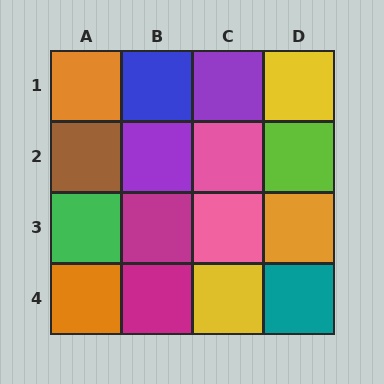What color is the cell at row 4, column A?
Orange.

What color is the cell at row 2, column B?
Purple.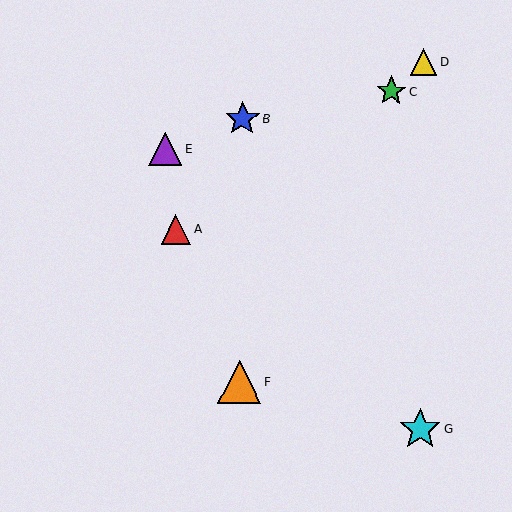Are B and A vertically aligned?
No, B is at x≈242 and A is at x≈176.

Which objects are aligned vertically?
Objects B, F are aligned vertically.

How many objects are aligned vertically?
2 objects (B, F) are aligned vertically.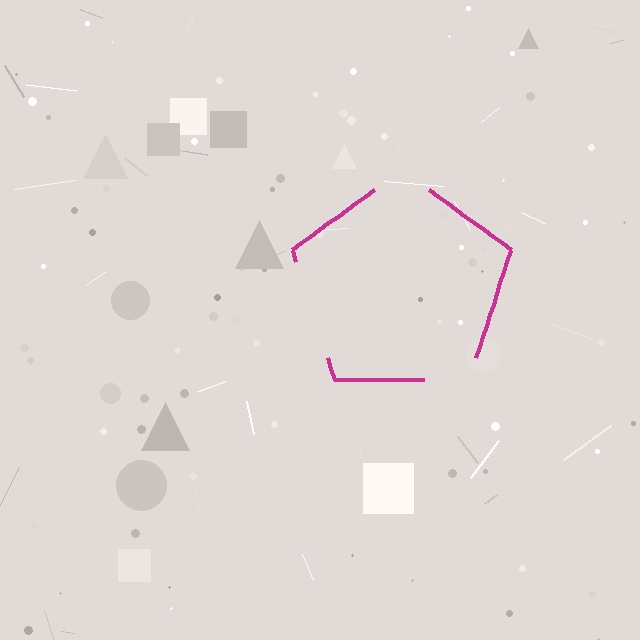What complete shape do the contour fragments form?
The contour fragments form a pentagon.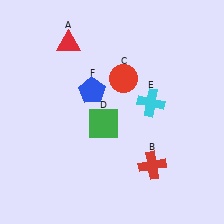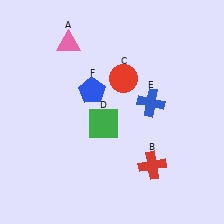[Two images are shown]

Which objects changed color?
A changed from red to pink. E changed from cyan to blue.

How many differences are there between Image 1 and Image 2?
There are 2 differences between the two images.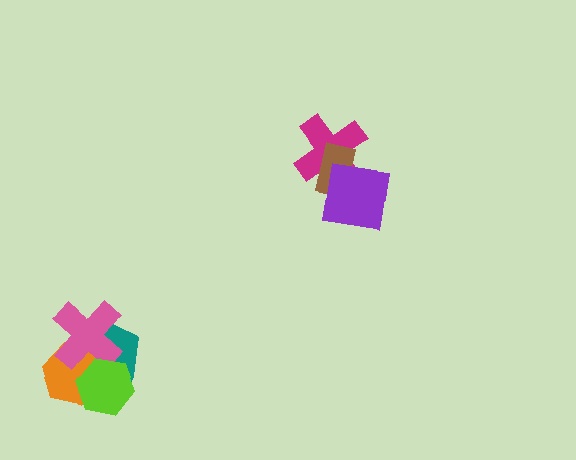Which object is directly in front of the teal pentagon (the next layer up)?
The orange hexagon is directly in front of the teal pentagon.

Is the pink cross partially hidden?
Yes, it is partially covered by another shape.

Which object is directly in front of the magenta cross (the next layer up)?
The brown rectangle is directly in front of the magenta cross.